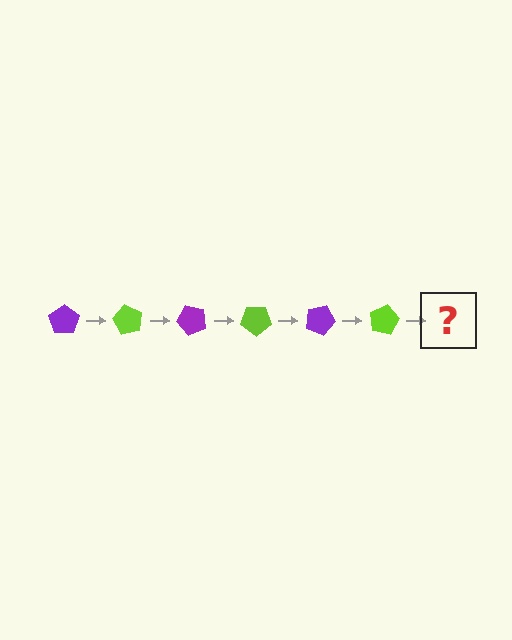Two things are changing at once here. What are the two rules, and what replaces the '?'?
The two rules are that it rotates 60 degrees each step and the color cycles through purple and lime. The '?' should be a purple pentagon, rotated 360 degrees from the start.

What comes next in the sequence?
The next element should be a purple pentagon, rotated 360 degrees from the start.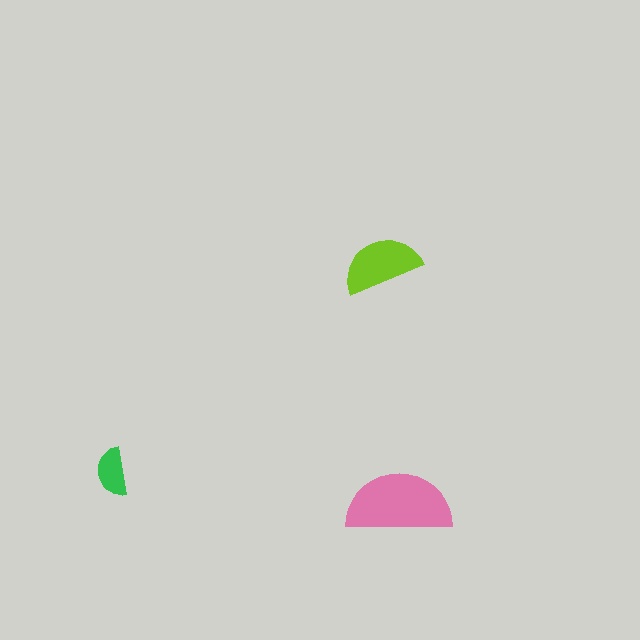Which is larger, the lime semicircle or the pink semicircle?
The pink one.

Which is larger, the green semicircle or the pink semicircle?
The pink one.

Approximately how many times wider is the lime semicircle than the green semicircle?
About 1.5 times wider.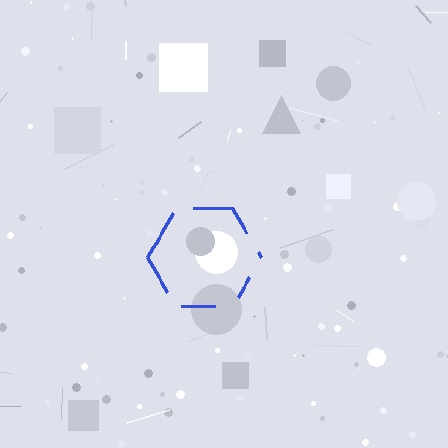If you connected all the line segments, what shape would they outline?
They would outline a hexagon.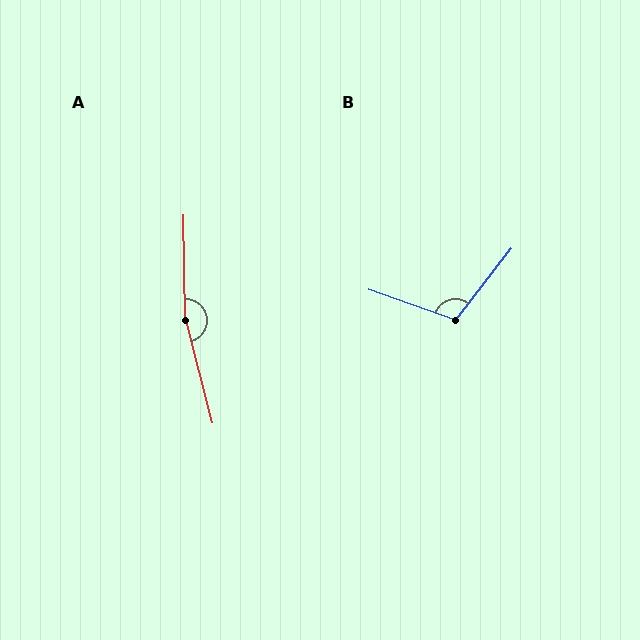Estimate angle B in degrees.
Approximately 109 degrees.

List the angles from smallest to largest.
B (109°), A (166°).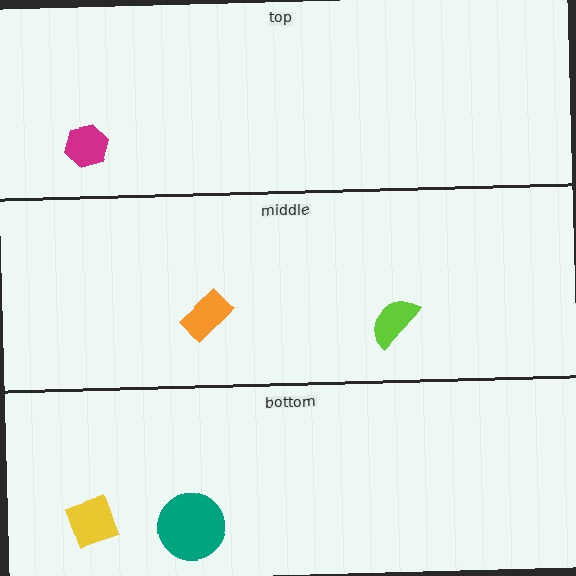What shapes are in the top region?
The magenta hexagon.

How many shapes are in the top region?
1.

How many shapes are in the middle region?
2.